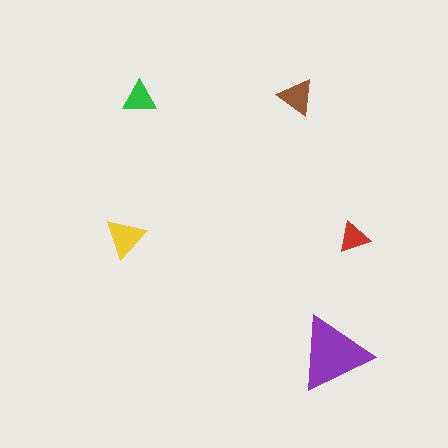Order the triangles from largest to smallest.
the purple one, the yellow one, the brown one, the green one, the red one.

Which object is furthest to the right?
The red triangle is rightmost.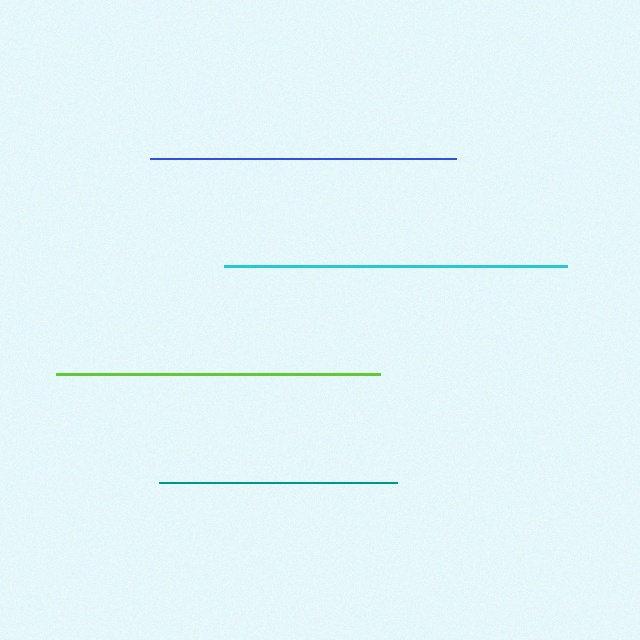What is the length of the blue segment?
The blue segment is approximately 305 pixels long.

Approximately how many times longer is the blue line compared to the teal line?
The blue line is approximately 1.3 times the length of the teal line.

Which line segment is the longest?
The cyan line is the longest at approximately 343 pixels.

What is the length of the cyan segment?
The cyan segment is approximately 343 pixels long.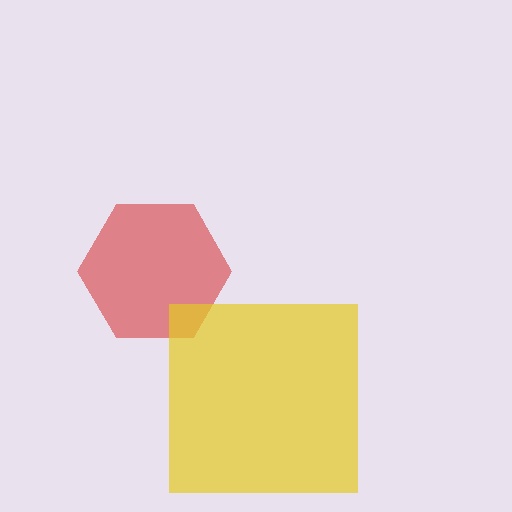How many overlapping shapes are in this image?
There are 2 overlapping shapes in the image.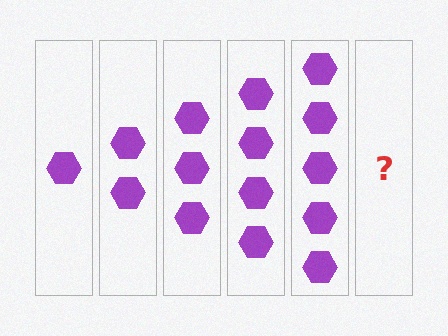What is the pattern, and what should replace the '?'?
The pattern is that each step adds one more hexagon. The '?' should be 6 hexagons.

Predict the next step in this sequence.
The next step is 6 hexagons.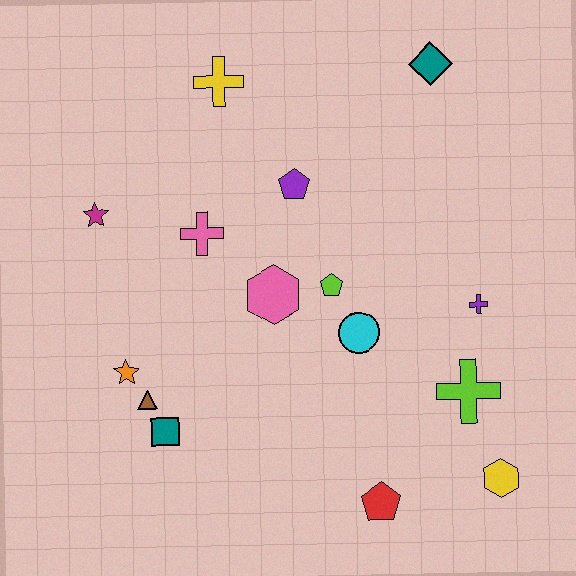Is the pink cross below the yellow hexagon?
No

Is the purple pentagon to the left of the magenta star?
No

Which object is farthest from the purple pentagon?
The yellow hexagon is farthest from the purple pentagon.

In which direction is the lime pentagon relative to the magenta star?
The lime pentagon is to the right of the magenta star.